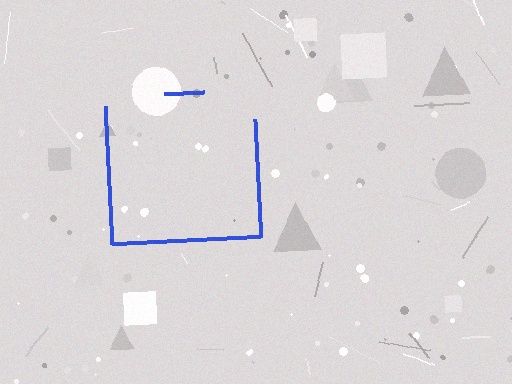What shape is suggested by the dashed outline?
The dashed outline suggests a square.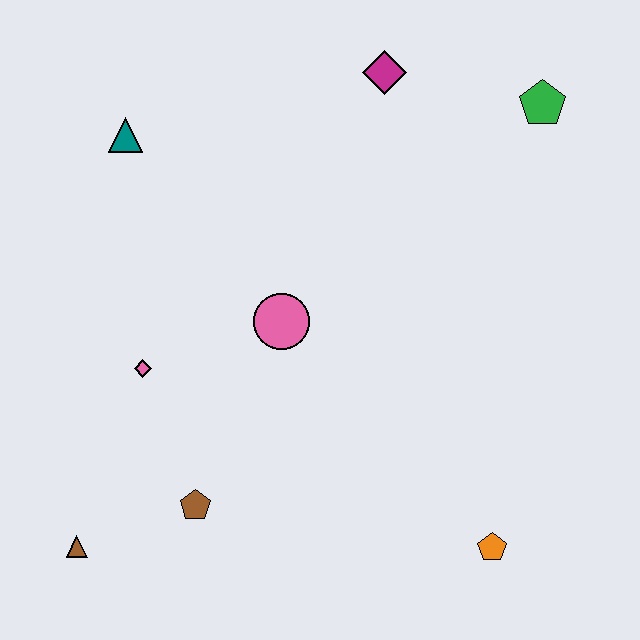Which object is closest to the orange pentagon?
The brown pentagon is closest to the orange pentagon.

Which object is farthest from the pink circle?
The green pentagon is farthest from the pink circle.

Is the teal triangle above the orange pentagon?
Yes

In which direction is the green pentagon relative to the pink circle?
The green pentagon is to the right of the pink circle.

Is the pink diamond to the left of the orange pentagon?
Yes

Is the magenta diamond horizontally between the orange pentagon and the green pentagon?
No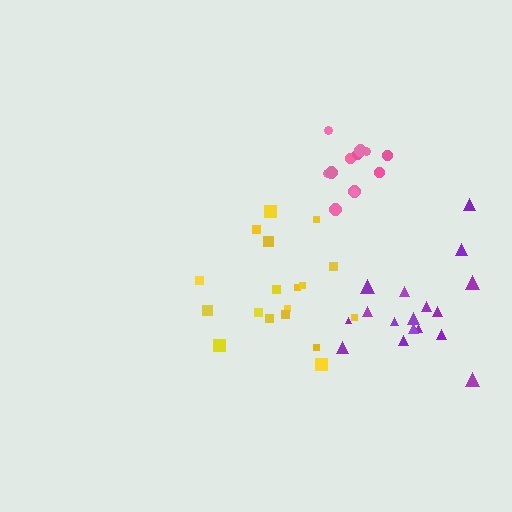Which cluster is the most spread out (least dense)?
Yellow.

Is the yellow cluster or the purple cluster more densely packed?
Purple.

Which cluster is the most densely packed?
Pink.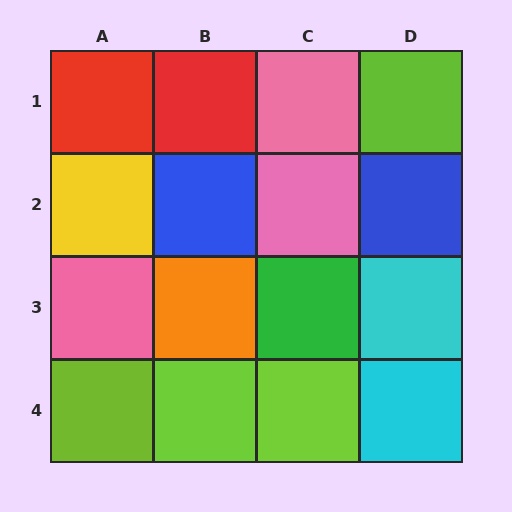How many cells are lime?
4 cells are lime.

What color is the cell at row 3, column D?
Cyan.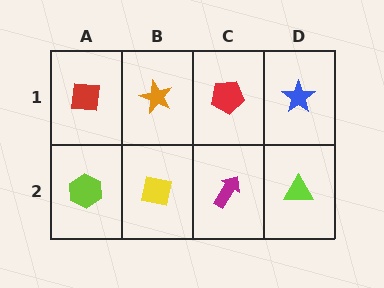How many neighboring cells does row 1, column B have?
3.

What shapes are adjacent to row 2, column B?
An orange star (row 1, column B), a lime hexagon (row 2, column A), a magenta arrow (row 2, column C).